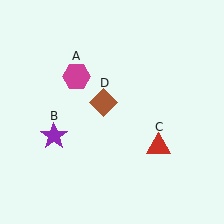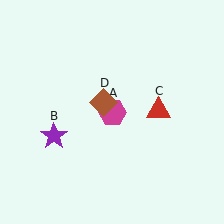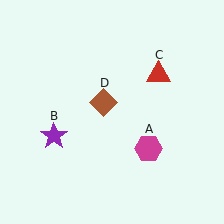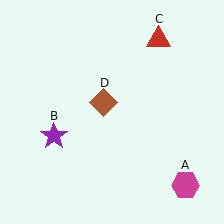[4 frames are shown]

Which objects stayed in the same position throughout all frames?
Purple star (object B) and brown diamond (object D) remained stationary.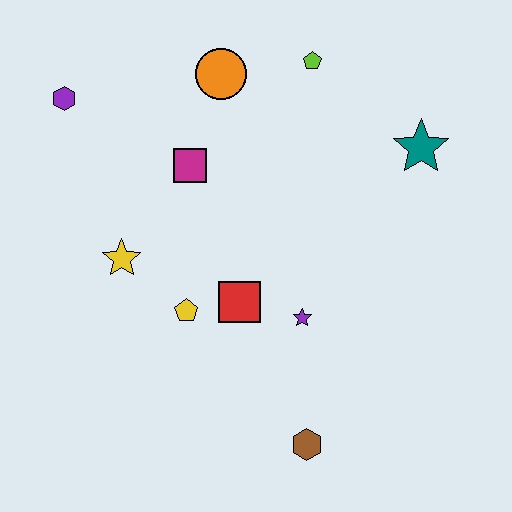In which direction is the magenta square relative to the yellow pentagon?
The magenta square is above the yellow pentagon.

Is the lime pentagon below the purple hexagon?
No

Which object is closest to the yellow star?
The yellow pentagon is closest to the yellow star.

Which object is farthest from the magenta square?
The brown hexagon is farthest from the magenta square.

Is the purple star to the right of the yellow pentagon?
Yes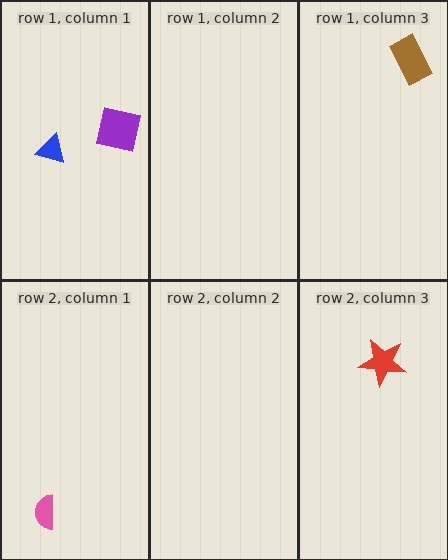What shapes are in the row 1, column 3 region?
The brown rectangle.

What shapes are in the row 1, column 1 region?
The purple square, the blue triangle.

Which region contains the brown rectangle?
The row 1, column 3 region.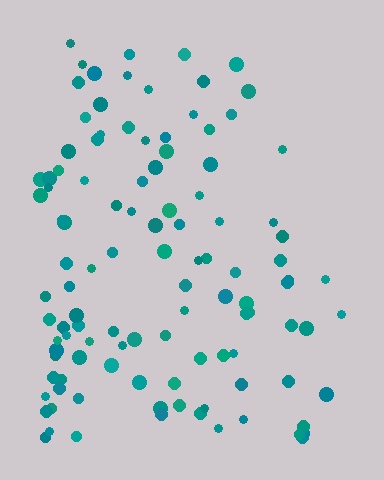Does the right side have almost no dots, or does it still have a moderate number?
Still a moderate number, just noticeably fewer than the left.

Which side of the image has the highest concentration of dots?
The left.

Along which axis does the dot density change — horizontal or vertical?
Horizontal.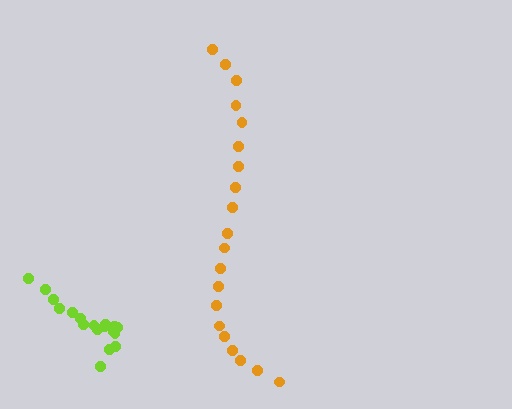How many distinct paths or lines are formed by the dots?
There are 2 distinct paths.